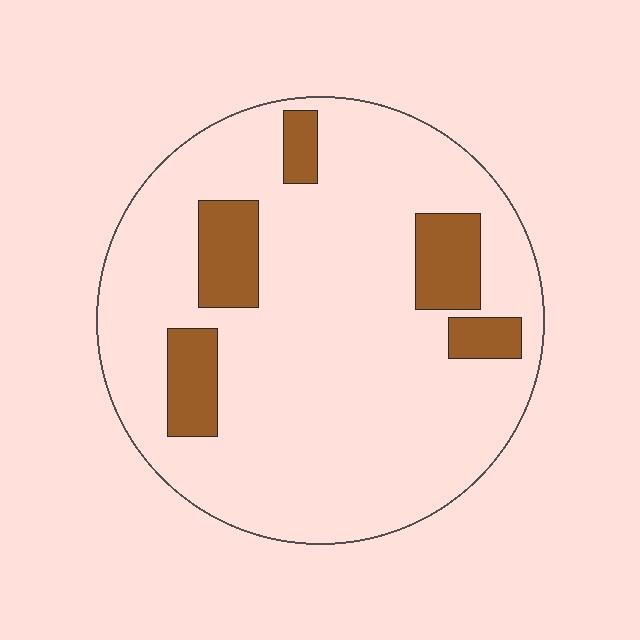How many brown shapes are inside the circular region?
5.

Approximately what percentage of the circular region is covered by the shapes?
Approximately 15%.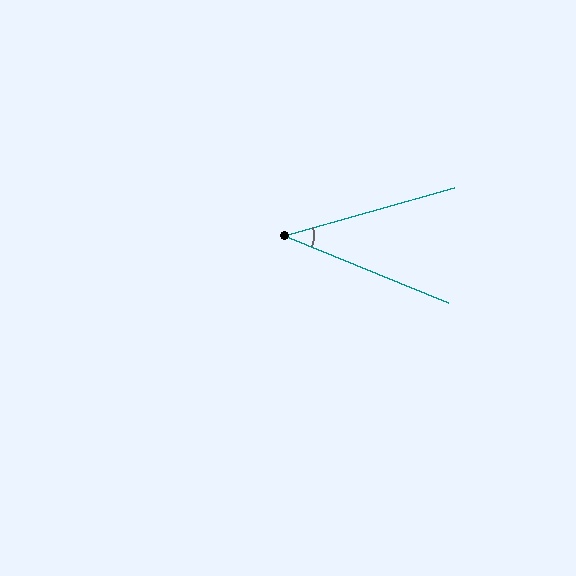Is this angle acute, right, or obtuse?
It is acute.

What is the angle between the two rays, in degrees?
Approximately 38 degrees.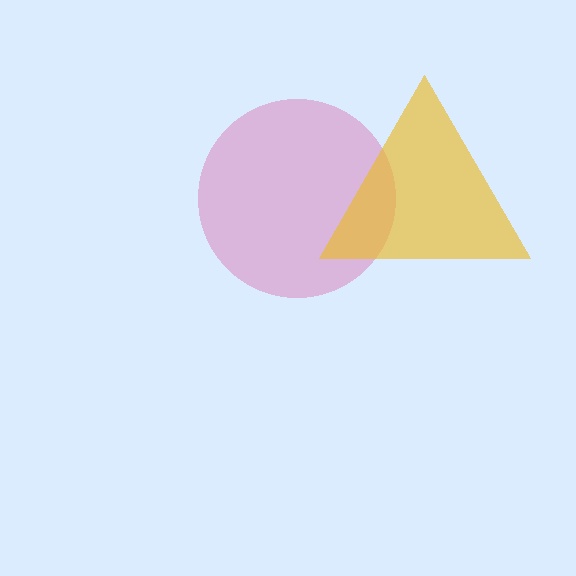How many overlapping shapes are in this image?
There are 2 overlapping shapes in the image.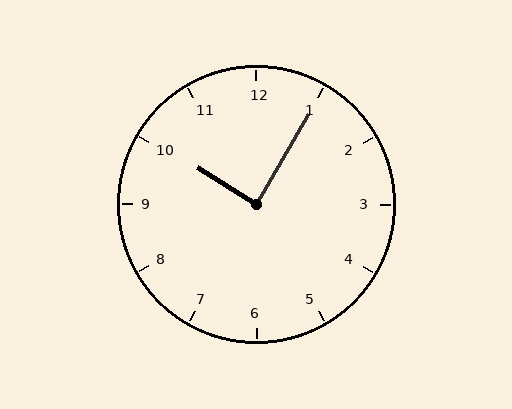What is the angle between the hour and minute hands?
Approximately 88 degrees.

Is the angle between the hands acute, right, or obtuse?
It is right.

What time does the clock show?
10:05.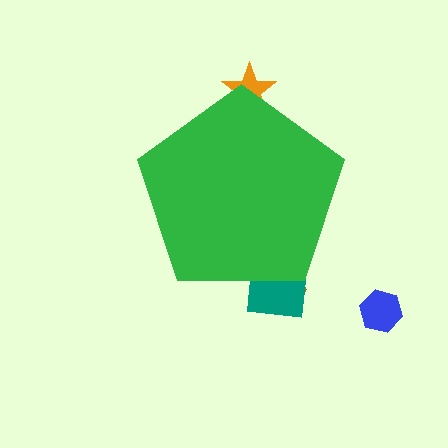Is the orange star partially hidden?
Yes, the orange star is partially hidden behind the green pentagon.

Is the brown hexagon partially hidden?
Yes, the brown hexagon is partially hidden behind the green pentagon.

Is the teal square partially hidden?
Yes, the teal square is partially hidden behind the green pentagon.